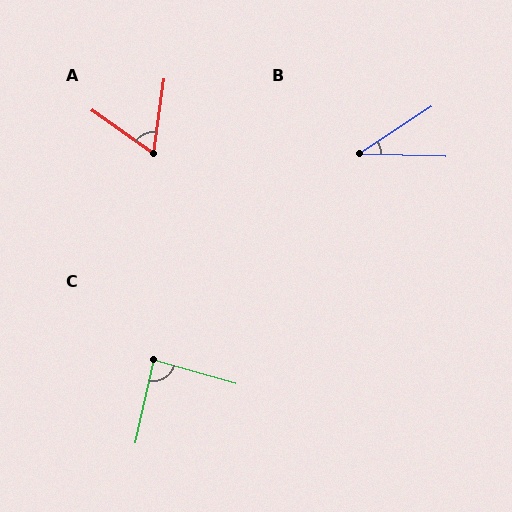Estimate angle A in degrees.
Approximately 63 degrees.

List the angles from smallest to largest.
B (35°), A (63°), C (87°).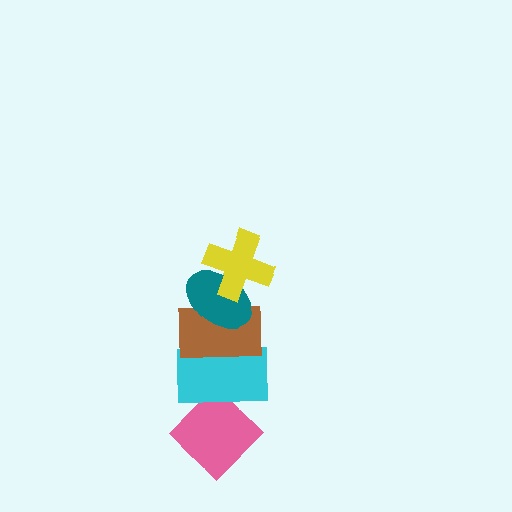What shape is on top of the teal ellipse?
The yellow cross is on top of the teal ellipse.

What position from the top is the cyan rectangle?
The cyan rectangle is 4th from the top.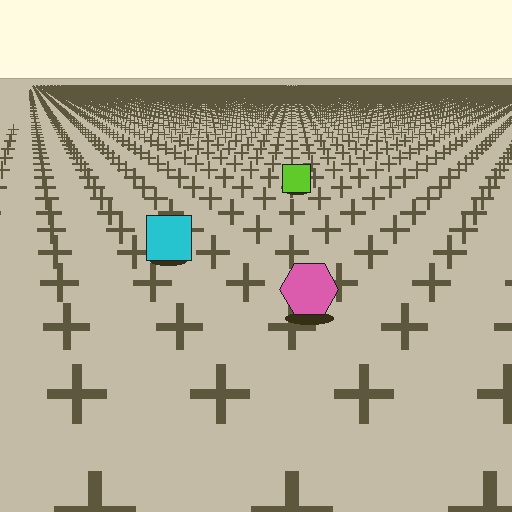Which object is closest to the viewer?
The pink hexagon is closest. The texture marks near it are larger and more spread out.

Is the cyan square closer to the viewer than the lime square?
Yes. The cyan square is closer — you can tell from the texture gradient: the ground texture is coarser near it.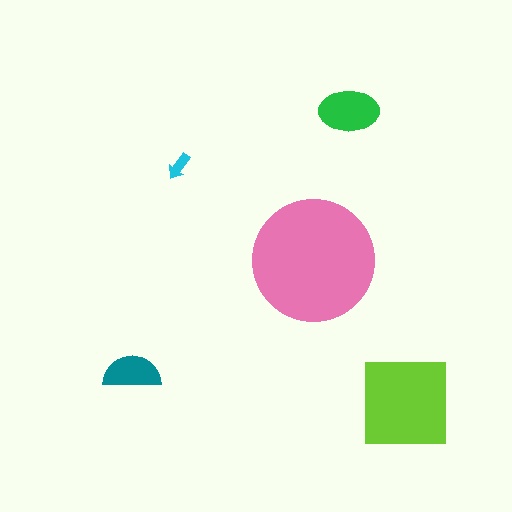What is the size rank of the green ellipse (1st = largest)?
3rd.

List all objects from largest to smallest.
The pink circle, the lime square, the green ellipse, the teal semicircle, the cyan arrow.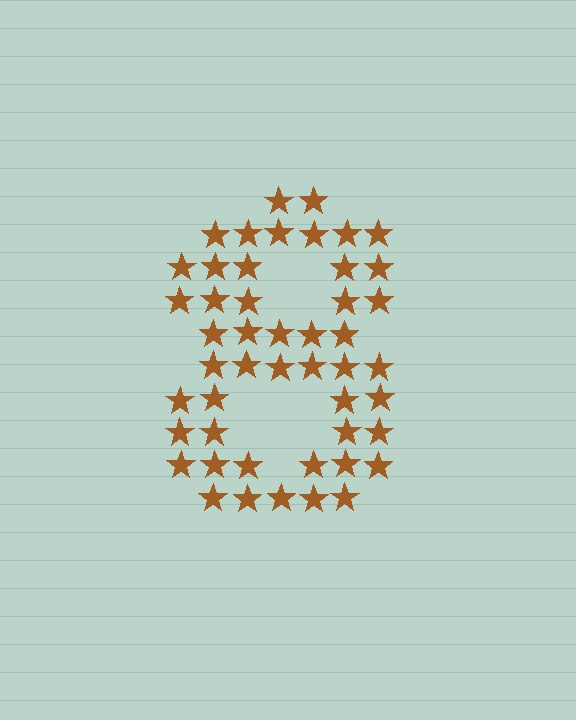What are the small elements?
The small elements are stars.